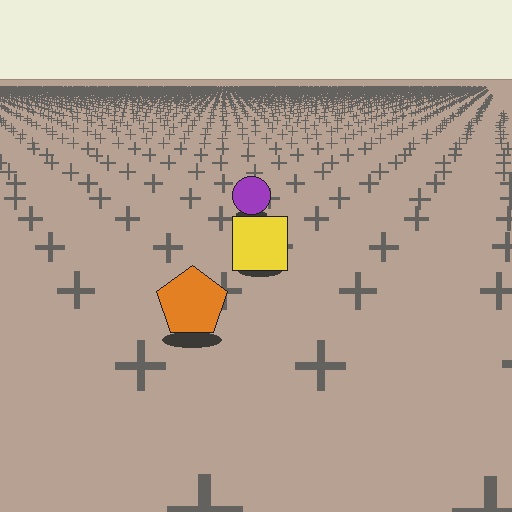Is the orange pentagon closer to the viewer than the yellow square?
Yes. The orange pentagon is closer — you can tell from the texture gradient: the ground texture is coarser near it.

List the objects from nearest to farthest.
From nearest to farthest: the orange pentagon, the yellow square, the purple circle.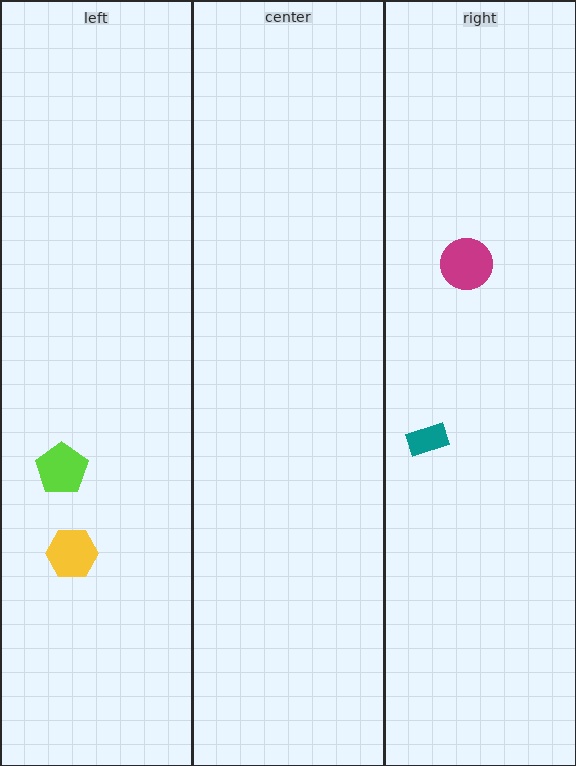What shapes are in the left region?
The yellow hexagon, the lime pentagon.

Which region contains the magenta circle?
The right region.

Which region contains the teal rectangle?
The right region.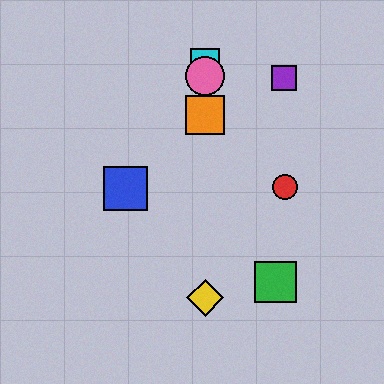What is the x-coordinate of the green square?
The green square is at x≈275.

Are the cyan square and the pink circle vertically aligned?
Yes, both are at x≈205.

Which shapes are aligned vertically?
The yellow diamond, the orange square, the cyan square, the pink circle are aligned vertically.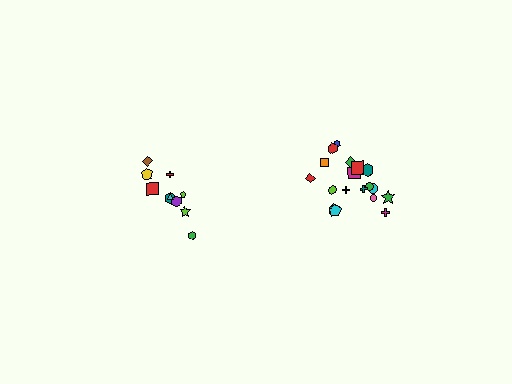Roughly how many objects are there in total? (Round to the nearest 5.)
Roughly 30 objects in total.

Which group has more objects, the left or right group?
The right group.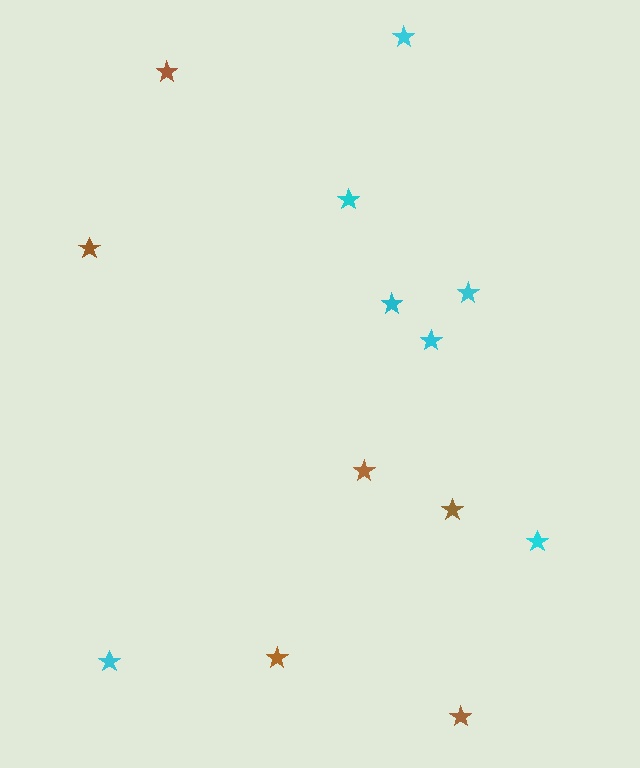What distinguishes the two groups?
There are 2 groups: one group of brown stars (6) and one group of cyan stars (7).